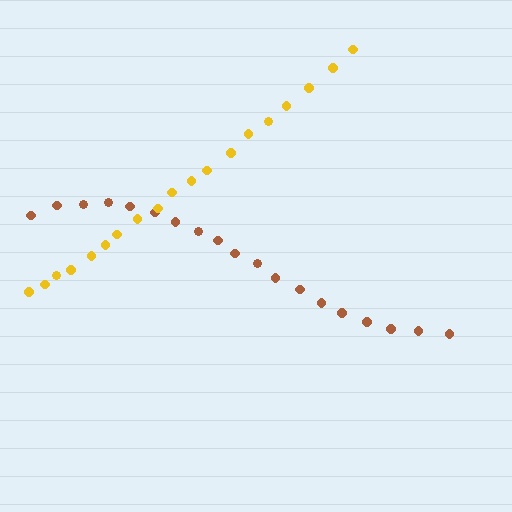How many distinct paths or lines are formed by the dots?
There are 2 distinct paths.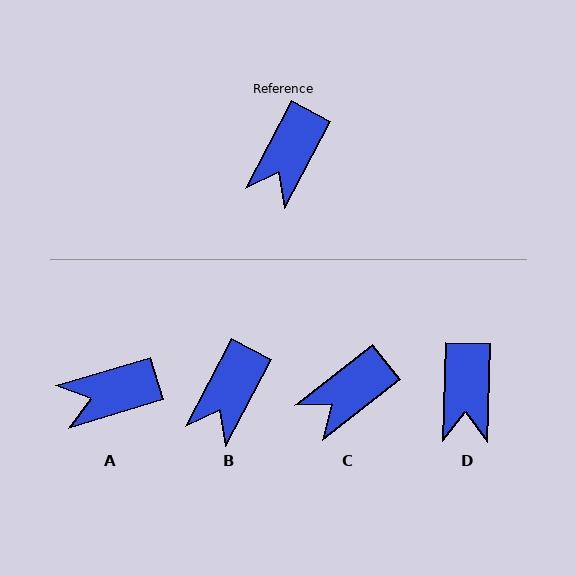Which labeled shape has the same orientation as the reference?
B.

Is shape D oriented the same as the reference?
No, it is off by about 26 degrees.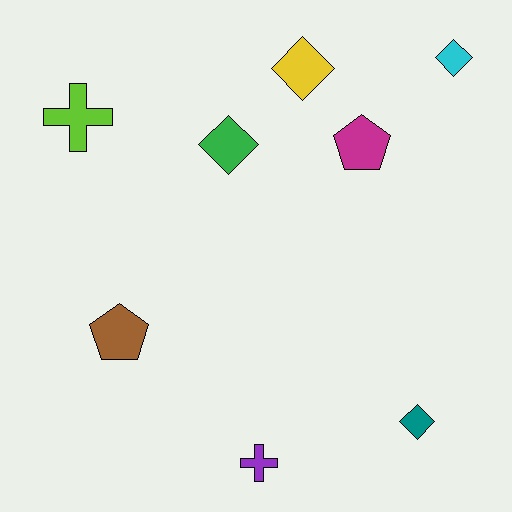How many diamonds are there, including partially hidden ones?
There are 4 diamonds.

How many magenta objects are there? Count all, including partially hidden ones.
There is 1 magenta object.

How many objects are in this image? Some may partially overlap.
There are 8 objects.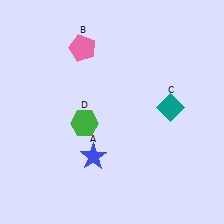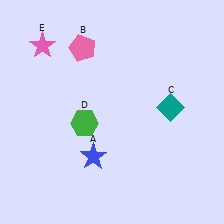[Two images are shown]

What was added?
A pink star (E) was added in Image 2.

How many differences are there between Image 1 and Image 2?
There is 1 difference between the two images.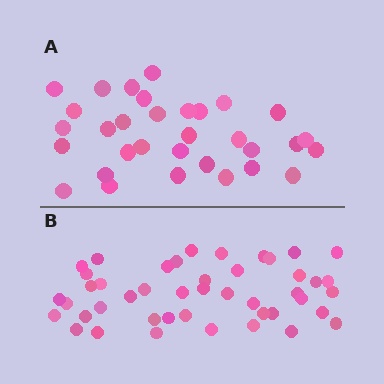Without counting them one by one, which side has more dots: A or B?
Region B (the bottom region) has more dots.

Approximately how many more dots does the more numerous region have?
Region B has approximately 15 more dots than region A.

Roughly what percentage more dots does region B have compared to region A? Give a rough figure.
About 40% more.